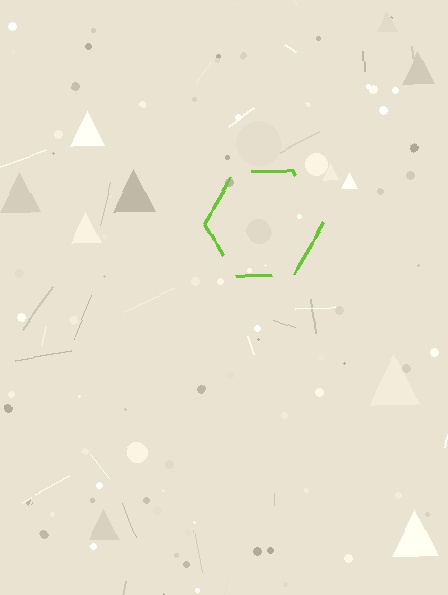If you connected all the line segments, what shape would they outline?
They would outline a hexagon.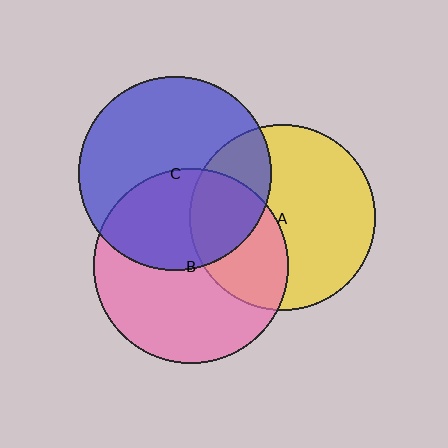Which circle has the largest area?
Circle B (pink).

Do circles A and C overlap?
Yes.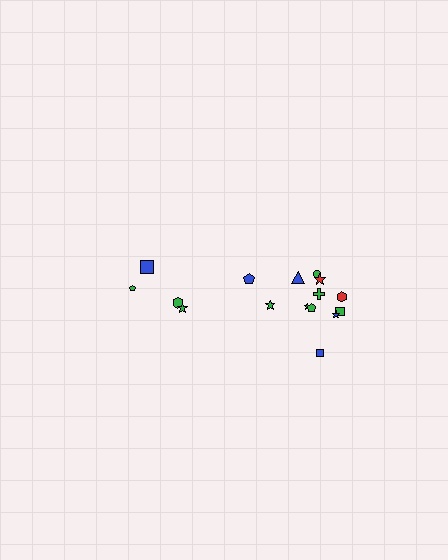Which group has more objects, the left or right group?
The right group.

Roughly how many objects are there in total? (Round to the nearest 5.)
Roughly 15 objects in total.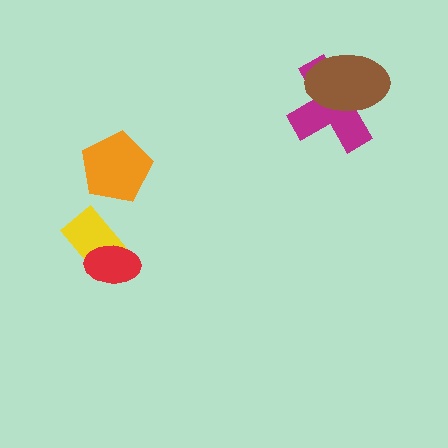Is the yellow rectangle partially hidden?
Yes, it is partially covered by another shape.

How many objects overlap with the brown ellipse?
1 object overlaps with the brown ellipse.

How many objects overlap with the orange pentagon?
0 objects overlap with the orange pentagon.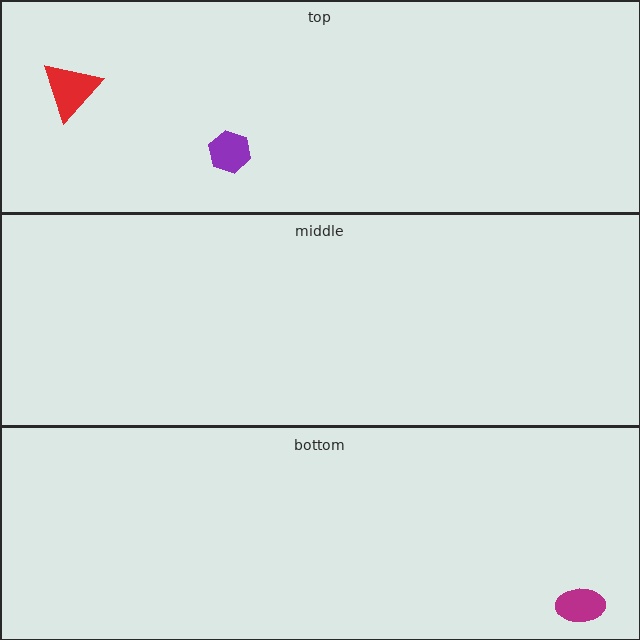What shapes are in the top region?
The purple hexagon, the red triangle.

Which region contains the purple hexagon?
The top region.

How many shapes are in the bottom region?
1.